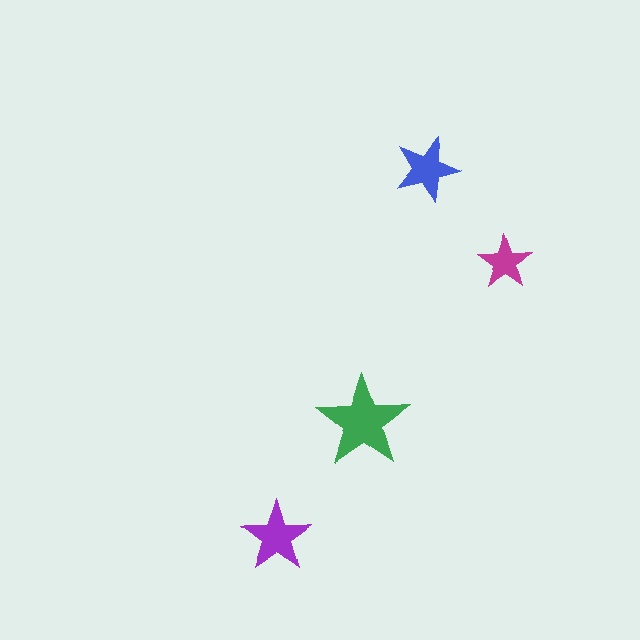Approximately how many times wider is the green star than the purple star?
About 1.5 times wider.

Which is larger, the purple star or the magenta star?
The purple one.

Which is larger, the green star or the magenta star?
The green one.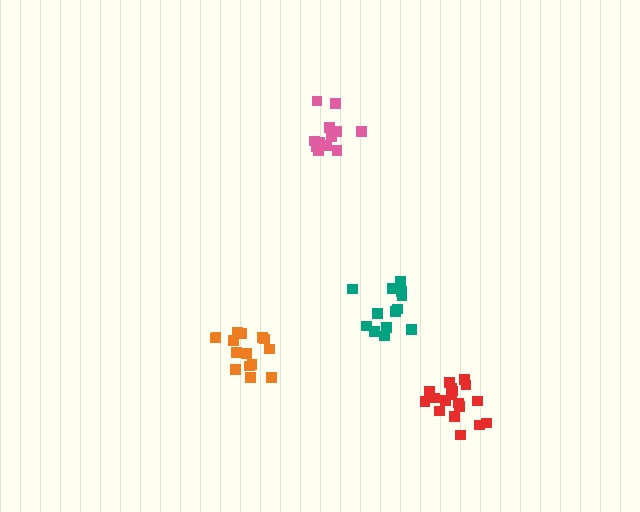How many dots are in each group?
Group 1: 13 dots, Group 2: 18 dots, Group 3: 12 dots, Group 4: 15 dots (58 total).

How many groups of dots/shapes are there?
There are 4 groups.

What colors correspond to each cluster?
The clusters are colored: teal, red, pink, orange.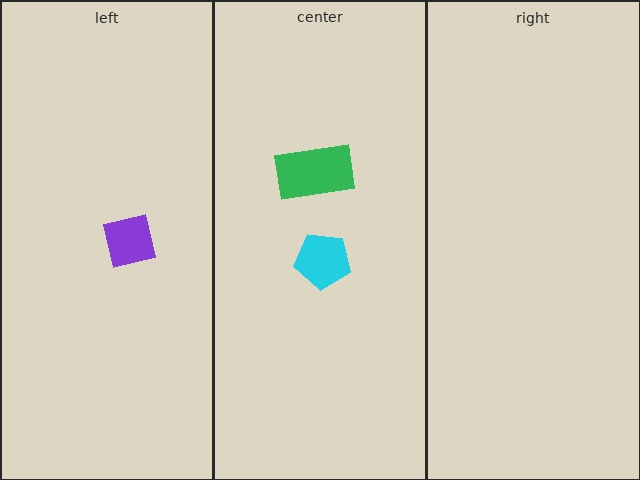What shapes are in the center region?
The cyan pentagon, the green rectangle.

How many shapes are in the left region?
1.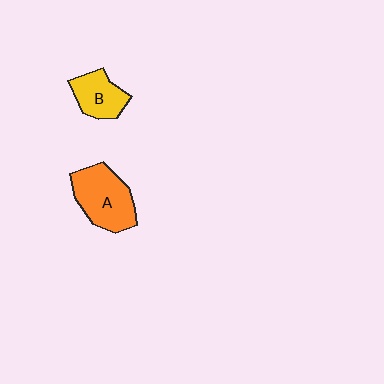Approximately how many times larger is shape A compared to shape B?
Approximately 1.6 times.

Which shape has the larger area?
Shape A (orange).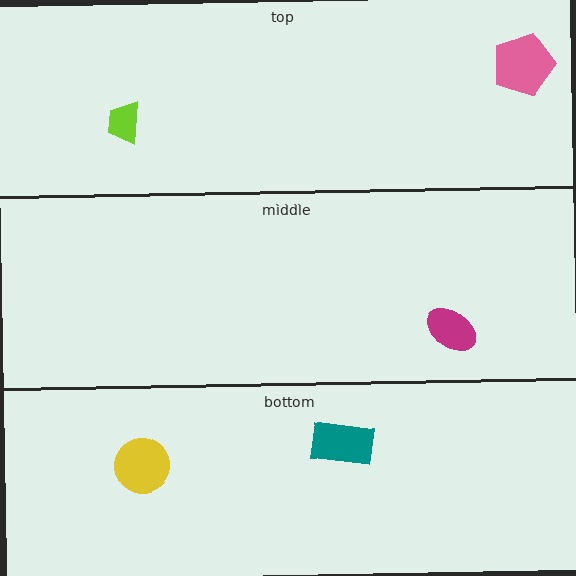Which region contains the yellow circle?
The bottom region.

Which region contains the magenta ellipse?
The middle region.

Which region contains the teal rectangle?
The bottom region.